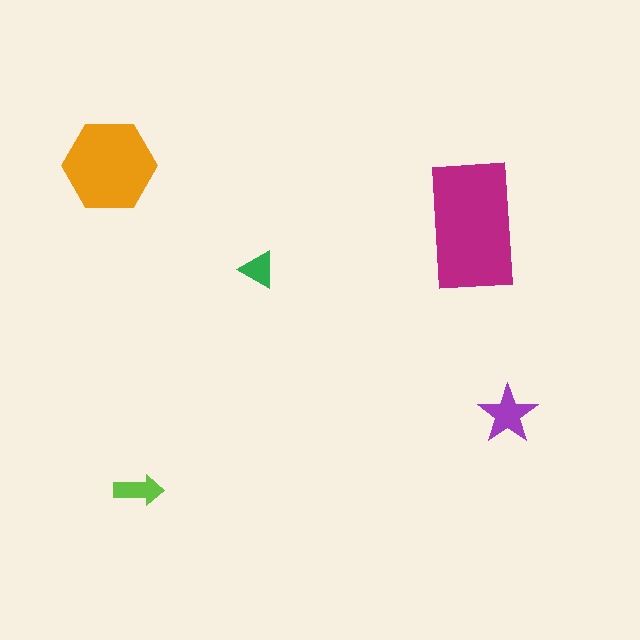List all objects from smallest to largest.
The green triangle, the lime arrow, the purple star, the orange hexagon, the magenta rectangle.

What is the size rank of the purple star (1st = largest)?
3rd.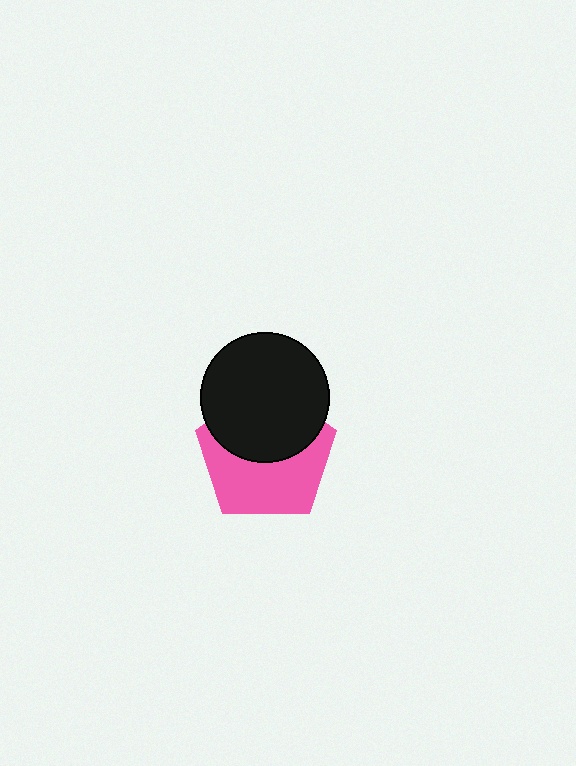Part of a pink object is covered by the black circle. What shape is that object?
It is a pentagon.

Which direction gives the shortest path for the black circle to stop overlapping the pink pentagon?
Moving up gives the shortest separation.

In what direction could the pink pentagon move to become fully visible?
The pink pentagon could move down. That would shift it out from behind the black circle entirely.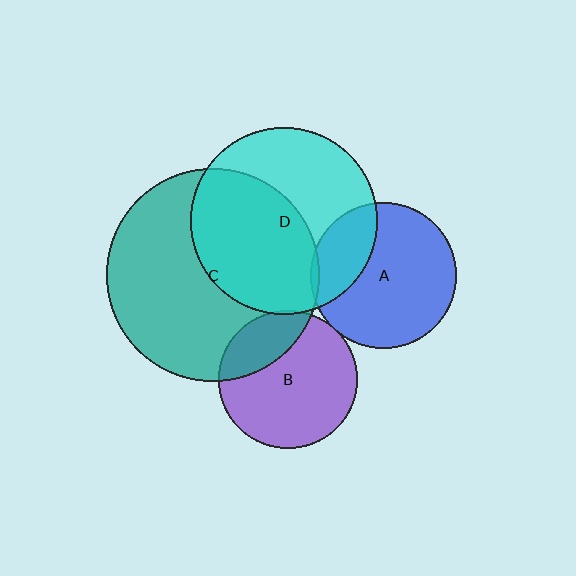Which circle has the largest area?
Circle C (teal).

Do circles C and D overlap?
Yes.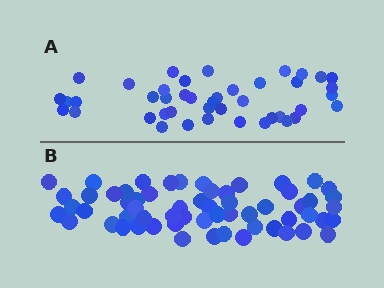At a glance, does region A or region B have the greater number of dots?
Region B (the bottom region) has more dots.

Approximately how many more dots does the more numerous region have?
Region B has approximately 15 more dots than region A.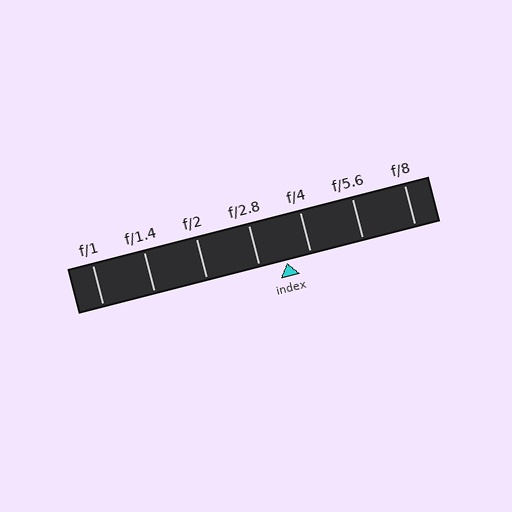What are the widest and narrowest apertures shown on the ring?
The widest aperture shown is f/1 and the narrowest is f/8.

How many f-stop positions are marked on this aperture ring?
There are 7 f-stop positions marked.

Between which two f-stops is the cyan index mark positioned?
The index mark is between f/2.8 and f/4.